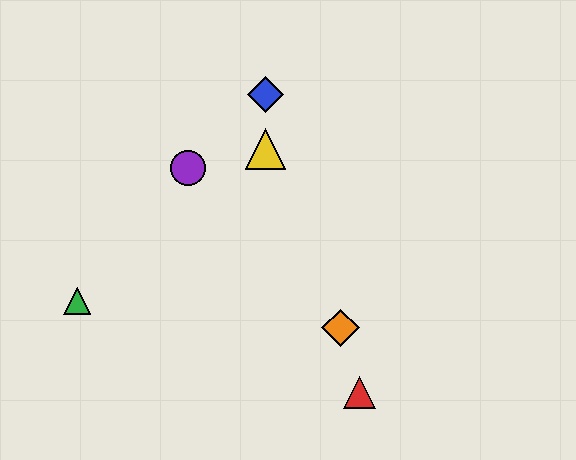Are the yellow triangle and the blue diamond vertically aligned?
Yes, both are at x≈266.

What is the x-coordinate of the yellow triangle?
The yellow triangle is at x≈266.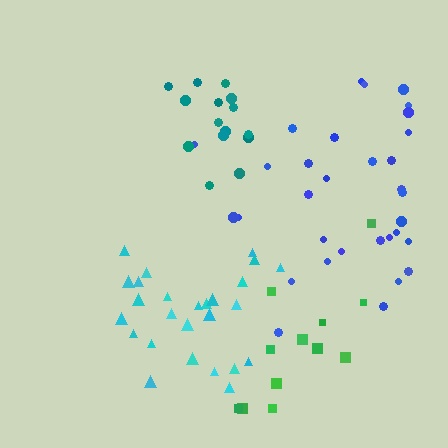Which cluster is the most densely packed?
Teal.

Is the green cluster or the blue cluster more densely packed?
Blue.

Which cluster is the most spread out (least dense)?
Green.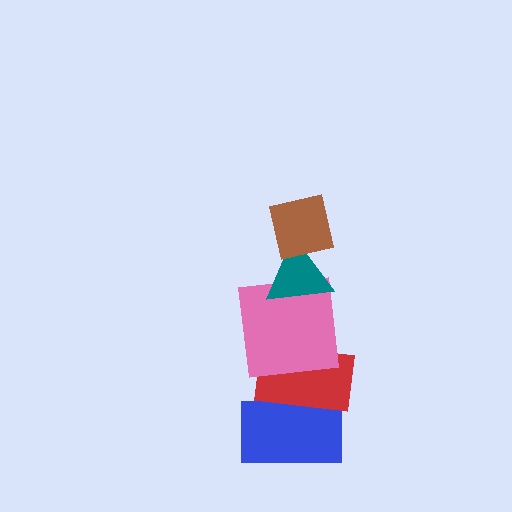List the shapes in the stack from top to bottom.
From top to bottom: the brown square, the teal triangle, the pink square, the red rectangle, the blue rectangle.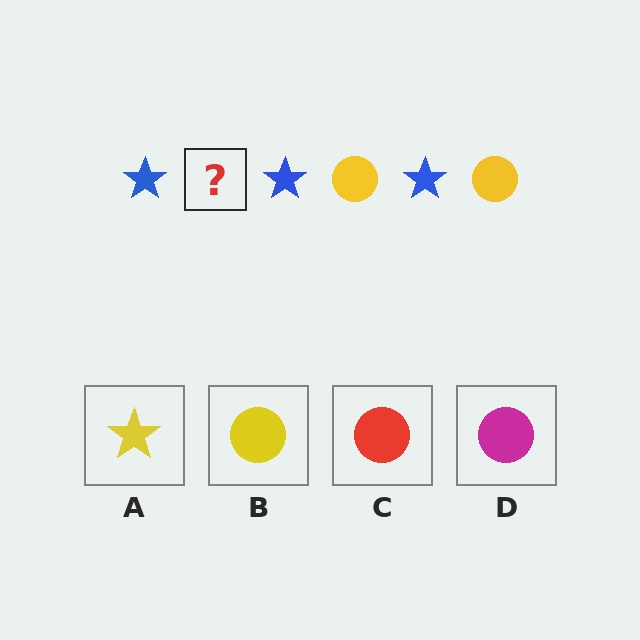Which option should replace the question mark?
Option B.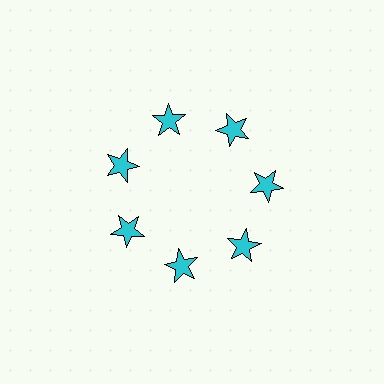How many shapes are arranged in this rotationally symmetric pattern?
There are 7 shapes, arranged in 7 groups of 1.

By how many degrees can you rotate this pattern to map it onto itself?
The pattern maps onto itself every 51 degrees of rotation.